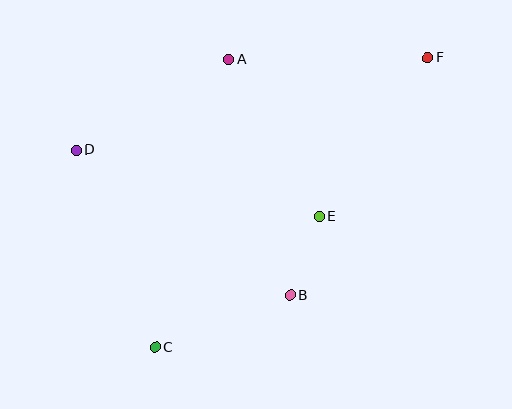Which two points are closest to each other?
Points B and E are closest to each other.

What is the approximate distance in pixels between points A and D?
The distance between A and D is approximately 177 pixels.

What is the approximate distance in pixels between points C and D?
The distance between C and D is approximately 212 pixels.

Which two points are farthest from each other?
Points C and F are farthest from each other.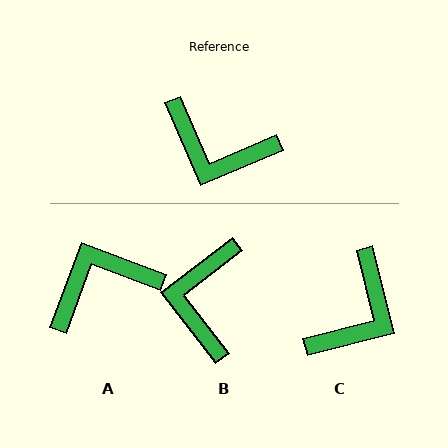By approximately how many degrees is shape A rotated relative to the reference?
Approximately 134 degrees clockwise.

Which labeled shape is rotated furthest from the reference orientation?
A, about 134 degrees away.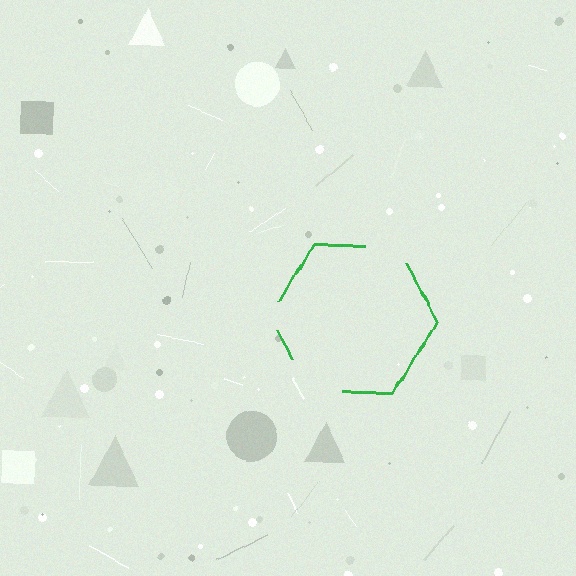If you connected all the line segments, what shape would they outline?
They would outline a hexagon.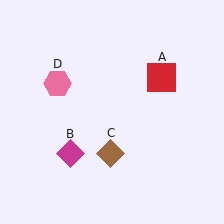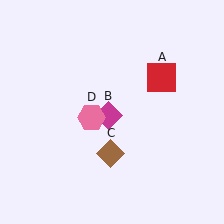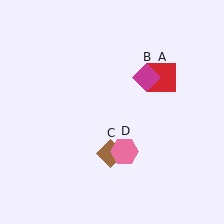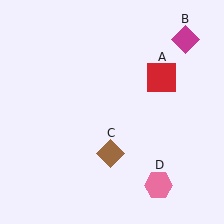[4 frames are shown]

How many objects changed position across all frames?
2 objects changed position: magenta diamond (object B), pink hexagon (object D).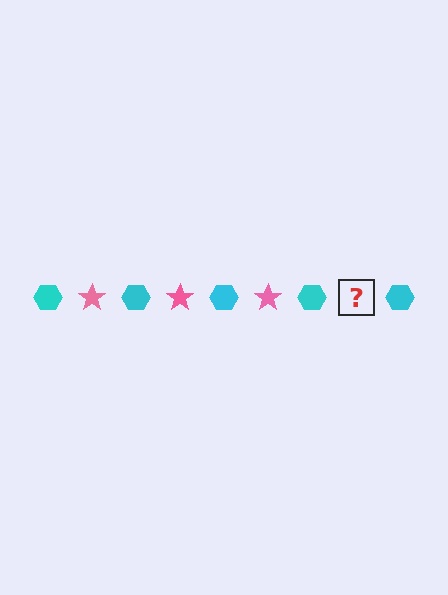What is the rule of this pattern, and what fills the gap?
The rule is that the pattern alternates between cyan hexagon and pink star. The gap should be filled with a pink star.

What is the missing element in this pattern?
The missing element is a pink star.